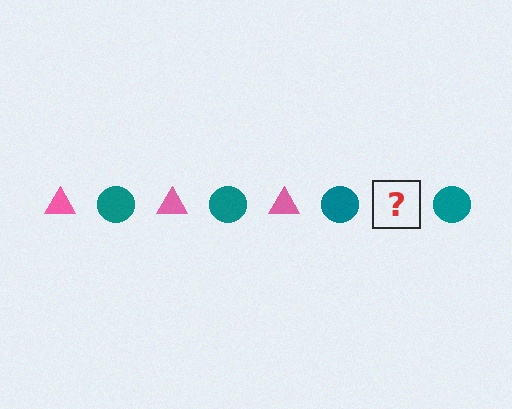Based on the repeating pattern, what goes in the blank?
The blank should be a pink triangle.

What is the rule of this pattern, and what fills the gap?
The rule is that the pattern alternates between pink triangle and teal circle. The gap should be filled with a pink triangle.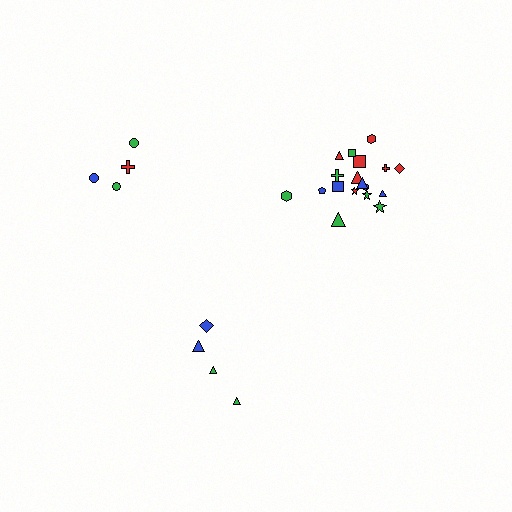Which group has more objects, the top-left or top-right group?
The top-right group.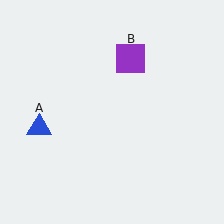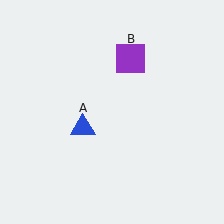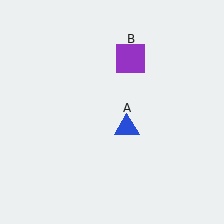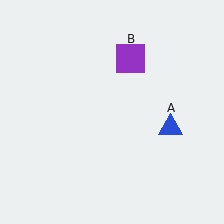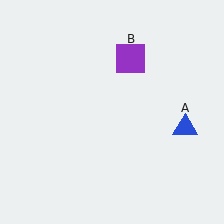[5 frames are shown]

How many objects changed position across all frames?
1 object changed position: blue triangle (object A).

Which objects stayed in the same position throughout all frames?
Purple square (object B) remained stationary.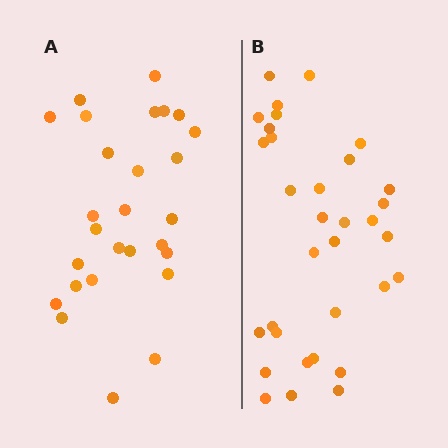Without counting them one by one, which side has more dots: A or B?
Region B (the right region) has more dots.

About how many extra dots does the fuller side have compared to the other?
Region B has about 6 more dots than region A.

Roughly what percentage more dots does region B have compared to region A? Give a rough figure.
About 20% more.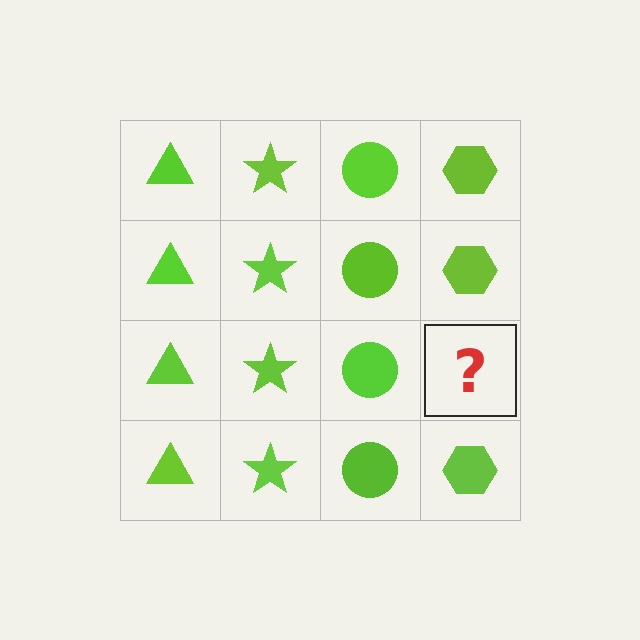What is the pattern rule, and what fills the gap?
The rule is that each column has a consistent shape. The gap should be filled with a lime hexagon.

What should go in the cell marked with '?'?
The missing cell should contain a lime hexagon.